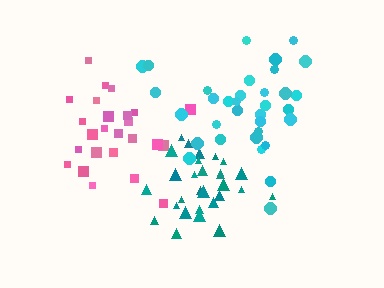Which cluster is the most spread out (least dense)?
Cyan.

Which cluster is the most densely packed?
Teal.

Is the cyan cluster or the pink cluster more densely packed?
Pink.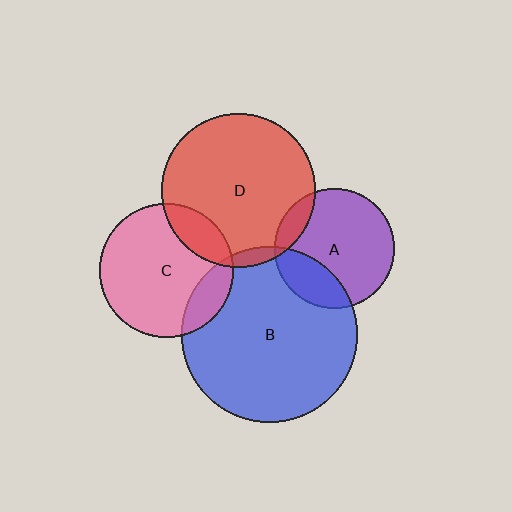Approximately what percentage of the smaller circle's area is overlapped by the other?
Approximately 5%.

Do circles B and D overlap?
Yes.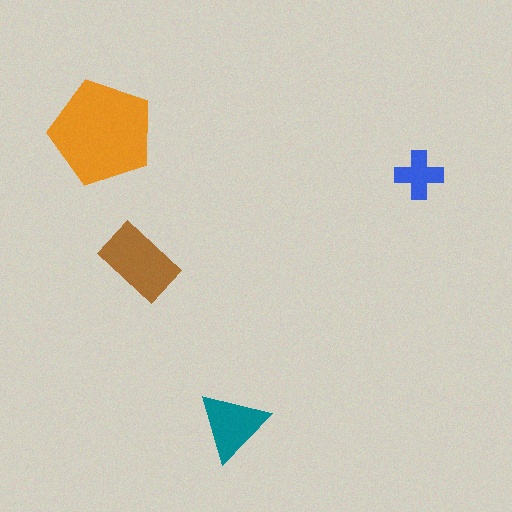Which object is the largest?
The orange pentagon.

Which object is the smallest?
The blue cross.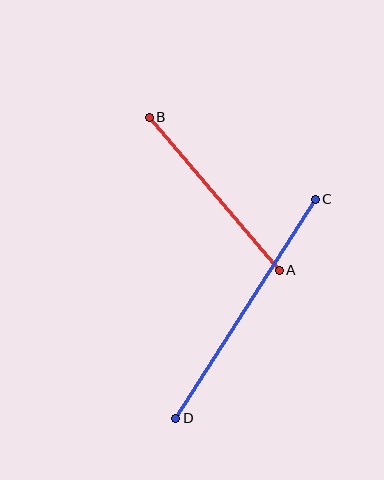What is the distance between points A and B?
The distance is approximately 201 pixels.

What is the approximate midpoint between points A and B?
The midpoint is at approximately (214, 194) pixels.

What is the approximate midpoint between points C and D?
The midpoint is at approximately (245, 309) pixels.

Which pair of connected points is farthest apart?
Points C and D are farthest apart.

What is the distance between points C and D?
The distance is approximately 260 pixels.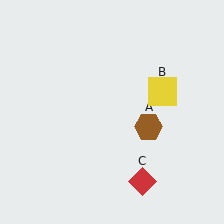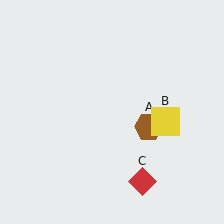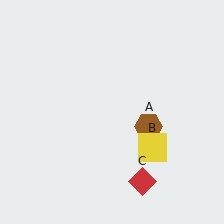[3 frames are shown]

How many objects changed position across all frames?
1 object changed position: yellow square (object B).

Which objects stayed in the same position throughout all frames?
Brown hexagon (object A) and red diamond (object C) remained stationary.